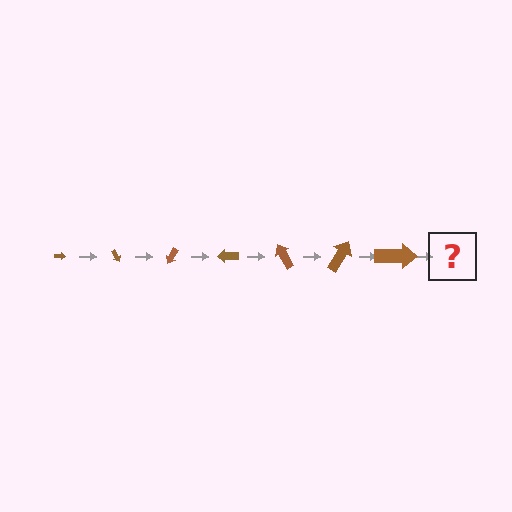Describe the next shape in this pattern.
It should be an arrow, larger than the previous one and rotated 420 degrees from the start.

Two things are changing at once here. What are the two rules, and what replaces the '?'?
The two rules are that the arrow grows larger each step and it rotates 60 degrees each step. The '?' should be an arrow, larger than the previous one and rotated 420 degrees from the start.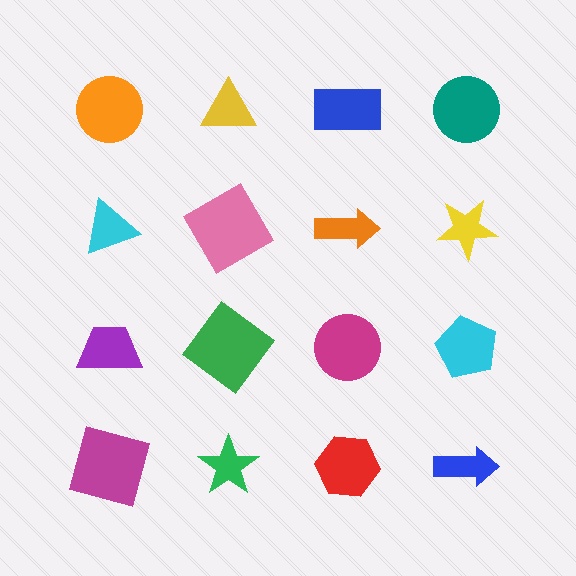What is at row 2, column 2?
A pink square.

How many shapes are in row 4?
4 shapes.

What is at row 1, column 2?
A yellow triangle.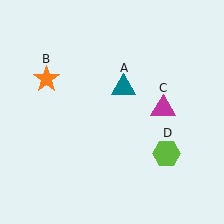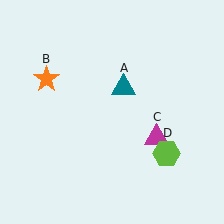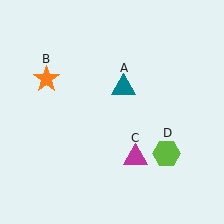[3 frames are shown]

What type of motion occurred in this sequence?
The magenta triangle (object C) rotated clockwise around the center of the scene.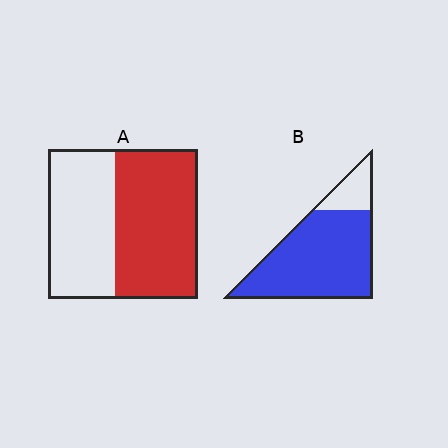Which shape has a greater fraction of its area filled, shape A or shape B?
Shape B.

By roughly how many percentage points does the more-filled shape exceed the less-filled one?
By roughly 30 percentage points (B over A).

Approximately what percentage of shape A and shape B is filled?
A is approximately 55% and B is approximately 85%.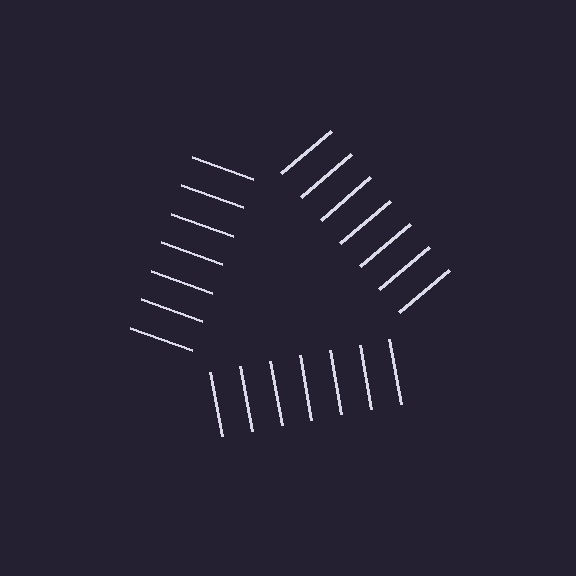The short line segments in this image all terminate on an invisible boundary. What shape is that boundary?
An illusory triangle — the line segments terminate on its edges but no continuous stroke is drawn.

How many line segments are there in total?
21 — 7 along each of the 3 edges.